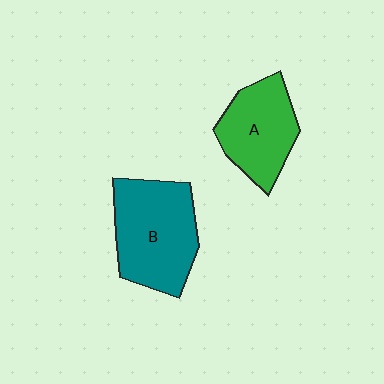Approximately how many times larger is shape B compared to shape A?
Approximately 1.3 times.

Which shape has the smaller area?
Shape A (green).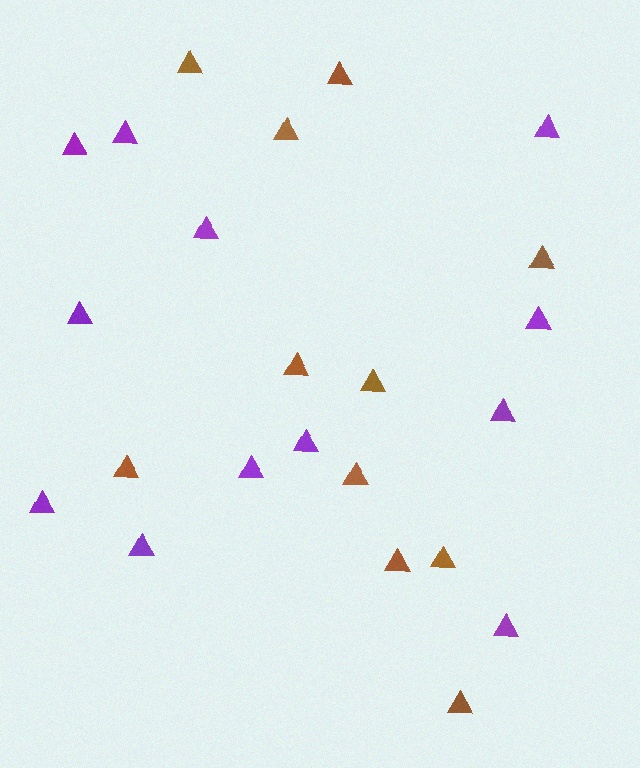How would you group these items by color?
There are 2 groups: one group of purple triangles (12) and one group of brown triangles (11).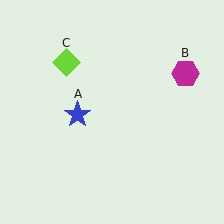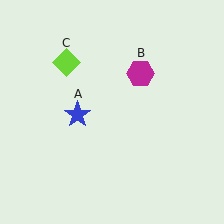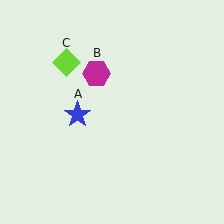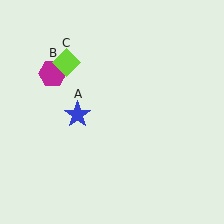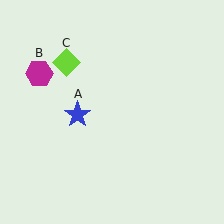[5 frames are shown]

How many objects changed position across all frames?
1 object changed position: magenta hexagon (object B).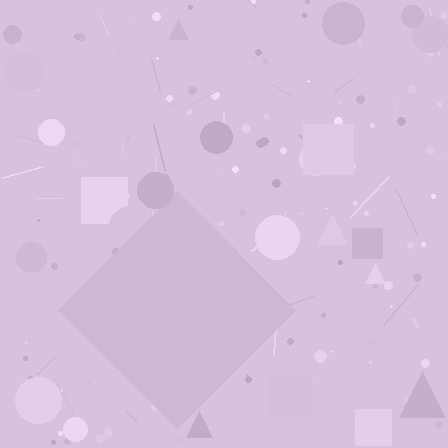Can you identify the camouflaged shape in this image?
The camouflaged shape is a diamond.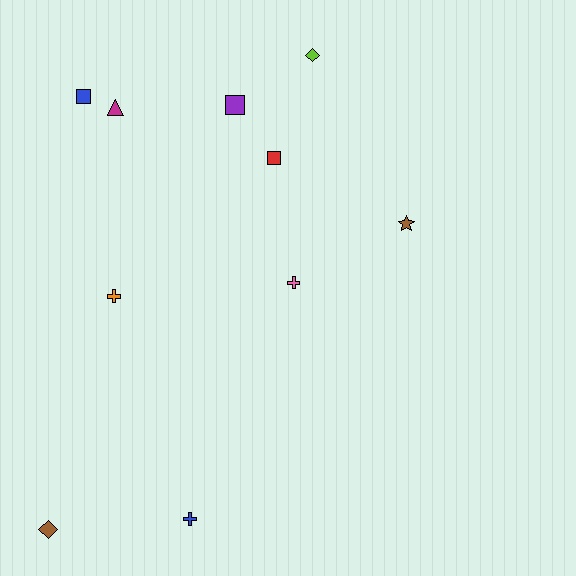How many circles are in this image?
There are no circles.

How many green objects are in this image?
There are no green objects.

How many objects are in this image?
There are 10 objects.